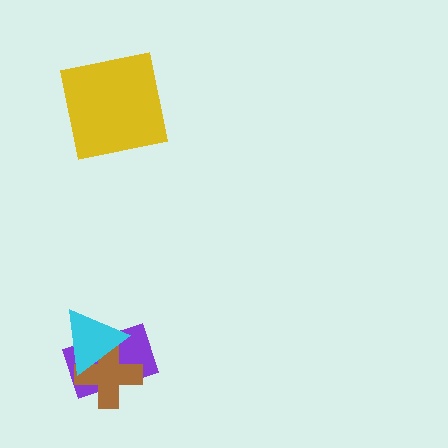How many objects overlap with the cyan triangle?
2 objects overlap with the cyan triangle.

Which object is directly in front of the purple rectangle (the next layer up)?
The brown cross is directly in front of the purple rectangle.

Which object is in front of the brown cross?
The cyan triangle is in front of the brown cross.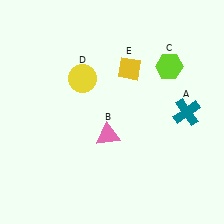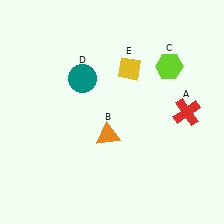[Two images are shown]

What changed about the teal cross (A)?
In Image 1, A is teal. In Image 2, it changed to red.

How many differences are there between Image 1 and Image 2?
There are 3 differences between the two images.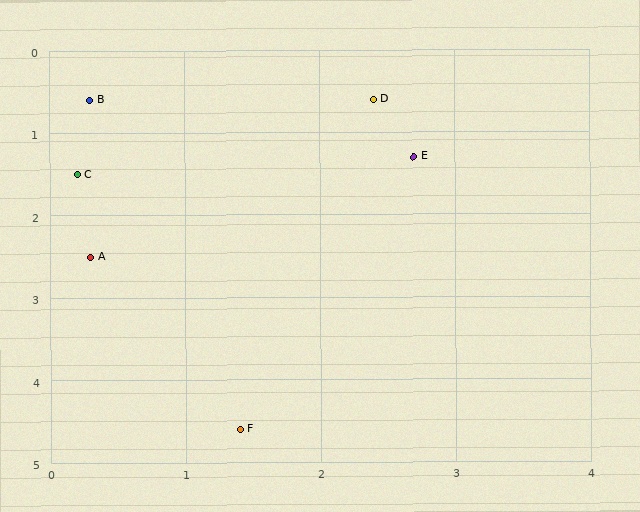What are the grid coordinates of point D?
Point D is at approximately (2.4, 0.6).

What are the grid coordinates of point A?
Point A is at approximately (0.3, 2.5).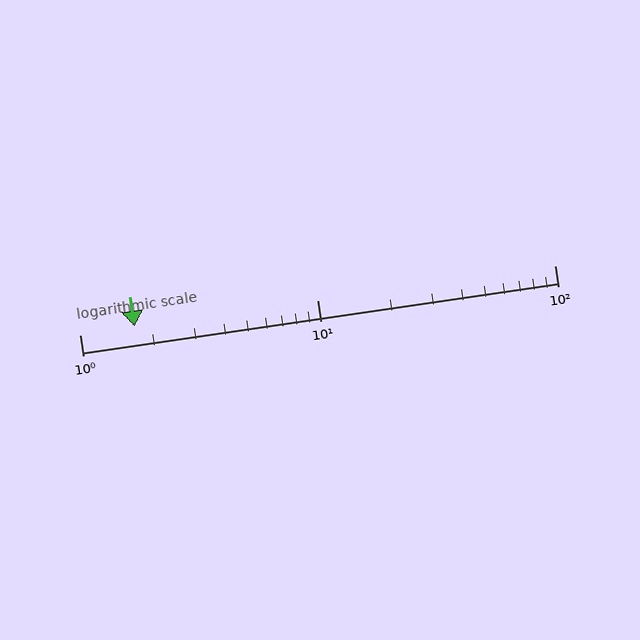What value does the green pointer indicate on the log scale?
The pointer indicates approximately 1.7.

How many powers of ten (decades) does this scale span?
The scale spans 2 decades, from 1 to 100.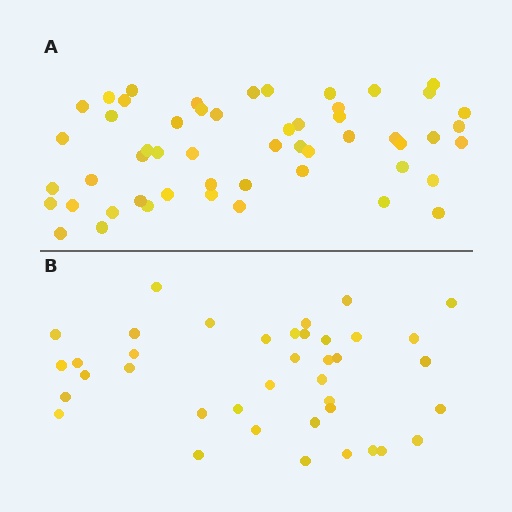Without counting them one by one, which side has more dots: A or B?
Region A (the top region) has more dots.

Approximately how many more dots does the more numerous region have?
Region A has approximately 15 more dots than region B.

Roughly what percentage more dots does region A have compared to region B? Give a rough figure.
About 35% more.